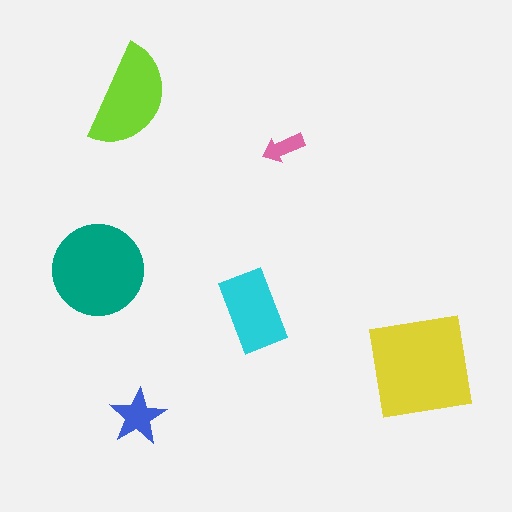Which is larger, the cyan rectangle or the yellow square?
The yellow square.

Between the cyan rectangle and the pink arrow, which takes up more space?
The cyan rectangle.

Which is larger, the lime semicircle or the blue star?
The lime semicircle.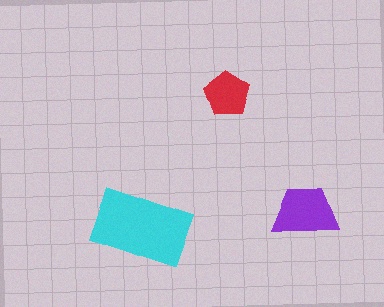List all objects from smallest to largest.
The red pentagon, the purple trapezoid, the cyan rectangle.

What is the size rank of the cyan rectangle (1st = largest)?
1st.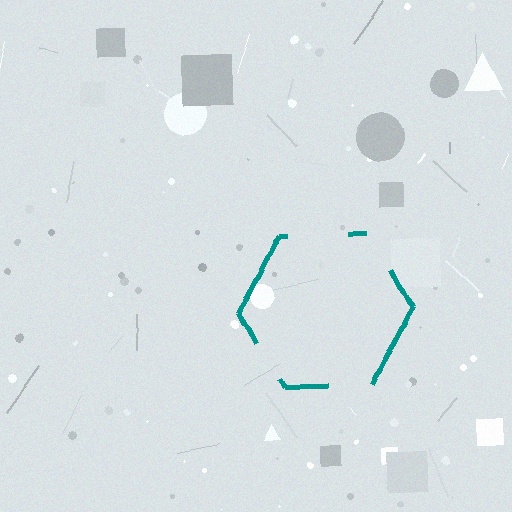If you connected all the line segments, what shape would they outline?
They would outline a hexagon.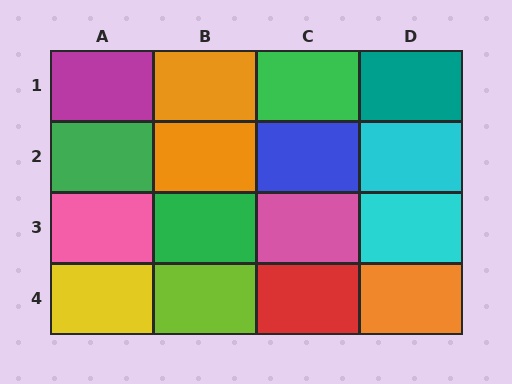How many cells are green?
3 cells are green.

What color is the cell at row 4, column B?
Lime.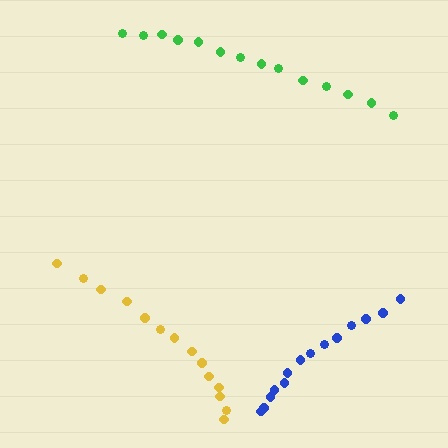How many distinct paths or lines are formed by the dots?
There are 3 distinct paths.